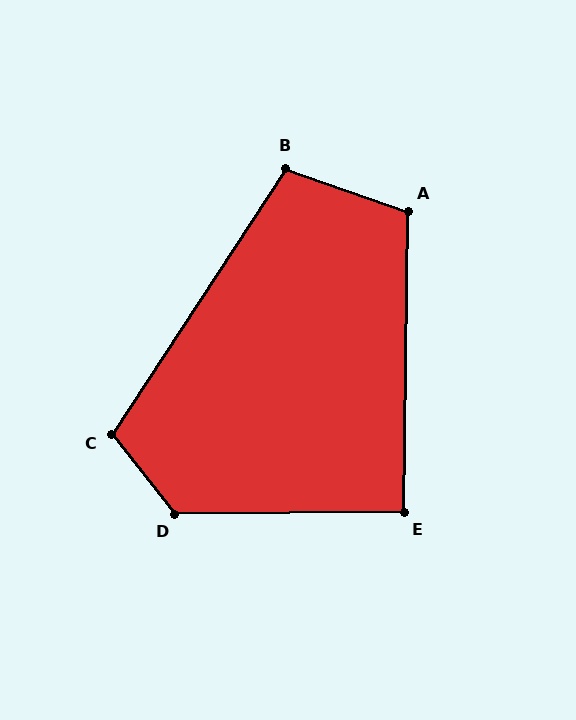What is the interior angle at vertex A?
Approximately 108 degrees (obtuse).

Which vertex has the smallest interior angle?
E, at approximately 91 degrees.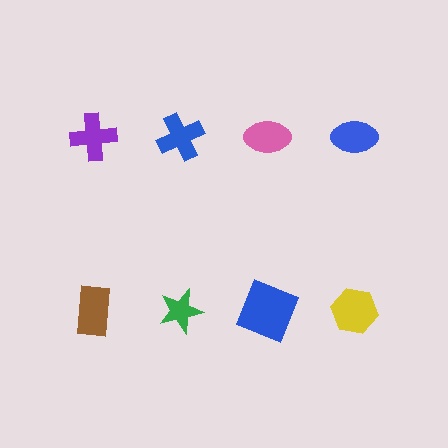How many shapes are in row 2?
4 shapes.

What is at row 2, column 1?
A brown rectangle.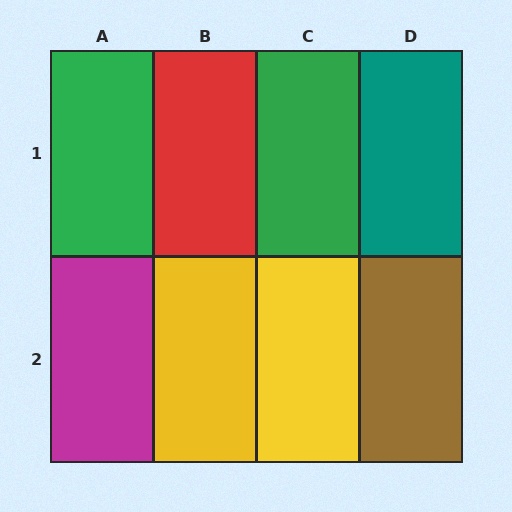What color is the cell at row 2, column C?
Yellow.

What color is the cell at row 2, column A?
Magenta.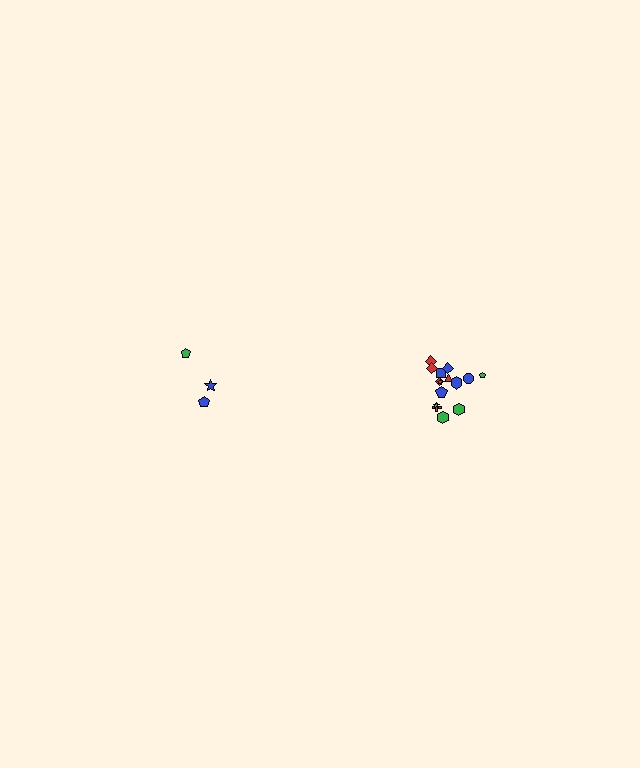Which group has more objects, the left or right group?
The right group.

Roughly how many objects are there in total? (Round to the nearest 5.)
Roughly 20 objects in total.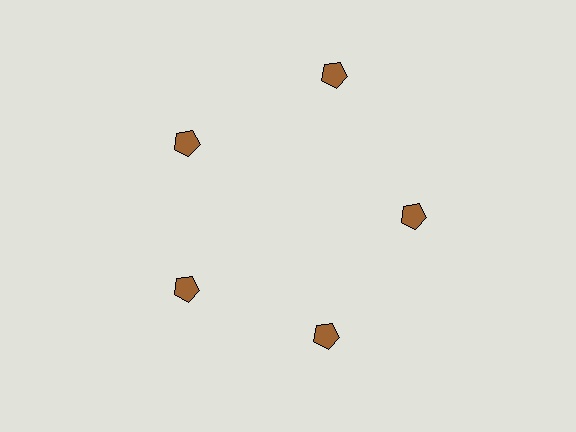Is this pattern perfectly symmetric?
No. The 5 brown pentagons are arranged in a ring, but one element near the 1 o'clock position is pushed outward from the center, breaking the 5-fold rotational symmetry.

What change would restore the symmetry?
The symmetry would be restored by moving it inward, back onto the ring so that all 5 pentagons sit at equal angles and equal distance from the center.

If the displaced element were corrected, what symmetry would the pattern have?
It would have 5-fold rotational symmetry — the pattern would map onto itself every 72 degrees.